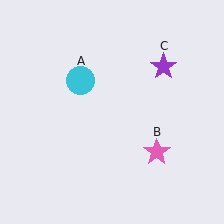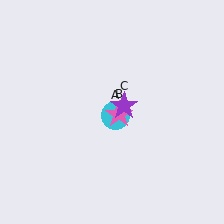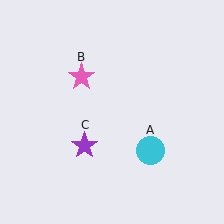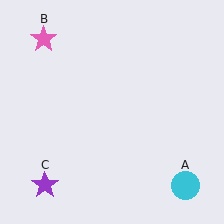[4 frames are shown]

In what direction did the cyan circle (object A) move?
The cyan circle (object A) moved down and to the right.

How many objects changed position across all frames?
3 objects changed position: cyan circle (object A), pink star (object B), purple star (object C).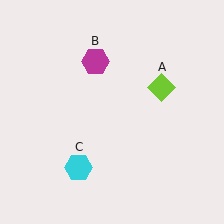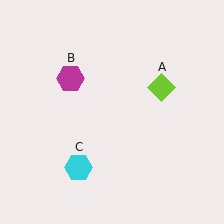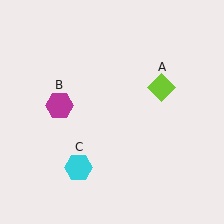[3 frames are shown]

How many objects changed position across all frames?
1 object changed position: magenta hexagon (object B).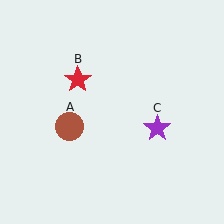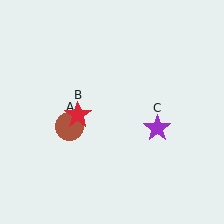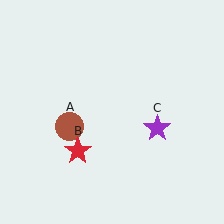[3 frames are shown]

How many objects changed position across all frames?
1 object changed position: red star (object B).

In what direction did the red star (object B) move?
The red star (object B) moved down.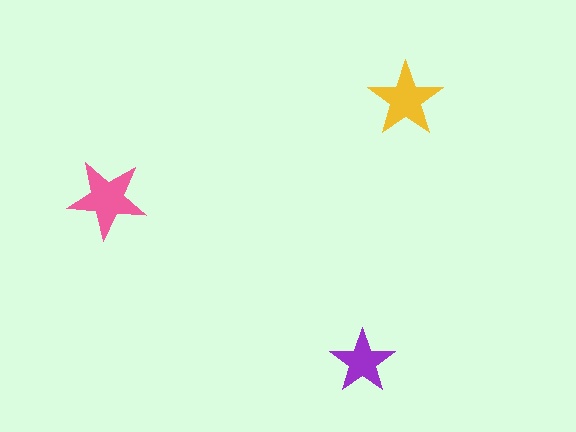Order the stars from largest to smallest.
the pink one, the yellow one, the purple one.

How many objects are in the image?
There are 3 objects in the image.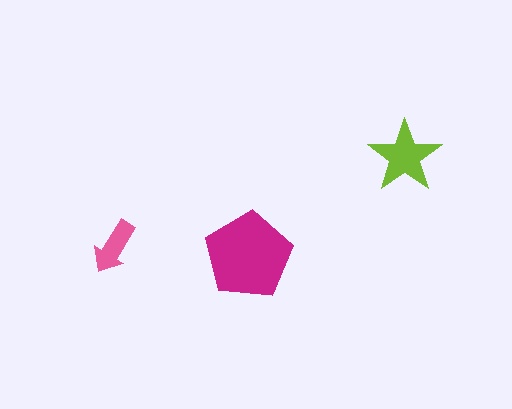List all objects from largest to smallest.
The magenta pentagon, the lime star, the pink arrow.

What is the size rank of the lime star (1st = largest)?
2nd.